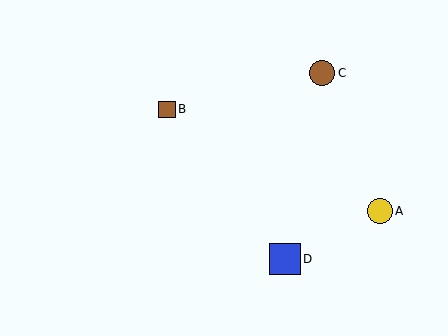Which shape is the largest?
The blue square (labeled D) is the largest.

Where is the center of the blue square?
The center of the blue square is at (285, 259).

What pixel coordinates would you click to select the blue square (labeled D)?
Click at (285, 259) to select the blue square D.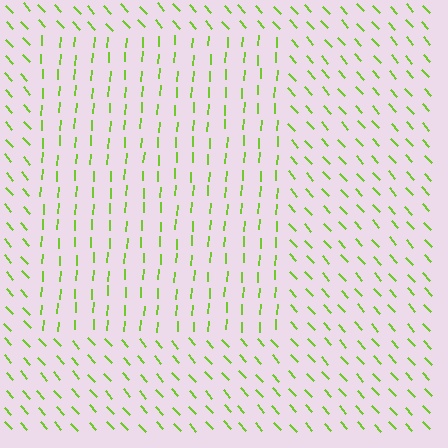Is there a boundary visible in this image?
Yes, there is a texture boundary formed by a change in line orientation.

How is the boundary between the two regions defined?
The boundary is defined purely by a change in line orientation (approximately 45 degrees difference). All lines are the same color and thickness.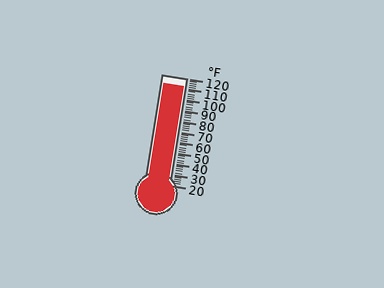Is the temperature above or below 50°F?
The temperature is above 50°F.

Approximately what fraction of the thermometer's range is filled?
The thermometer is filled to approximately 90% of its range.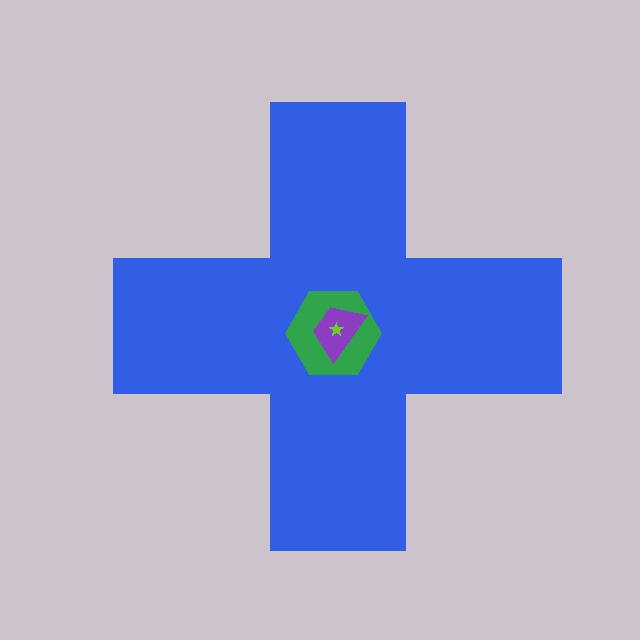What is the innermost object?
The lime star.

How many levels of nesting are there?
4.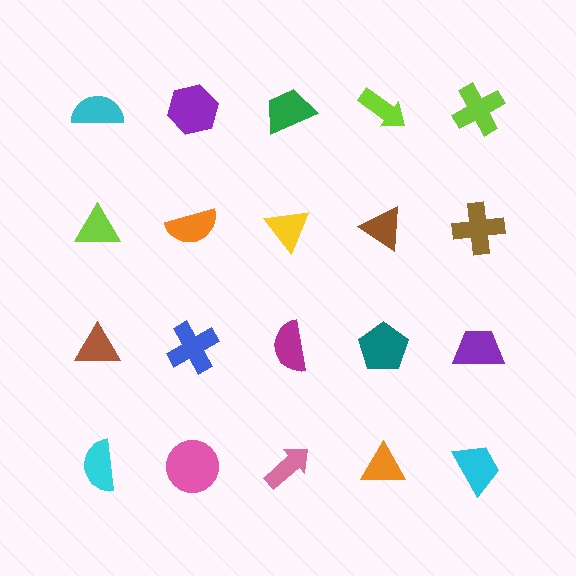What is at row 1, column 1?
A cyan semicircle.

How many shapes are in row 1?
5 shapes.